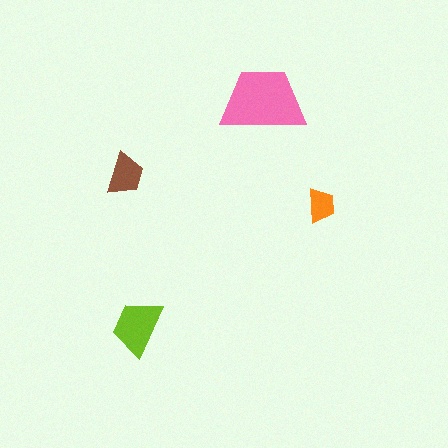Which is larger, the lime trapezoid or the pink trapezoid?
The pink one.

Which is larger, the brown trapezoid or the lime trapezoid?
The lime one.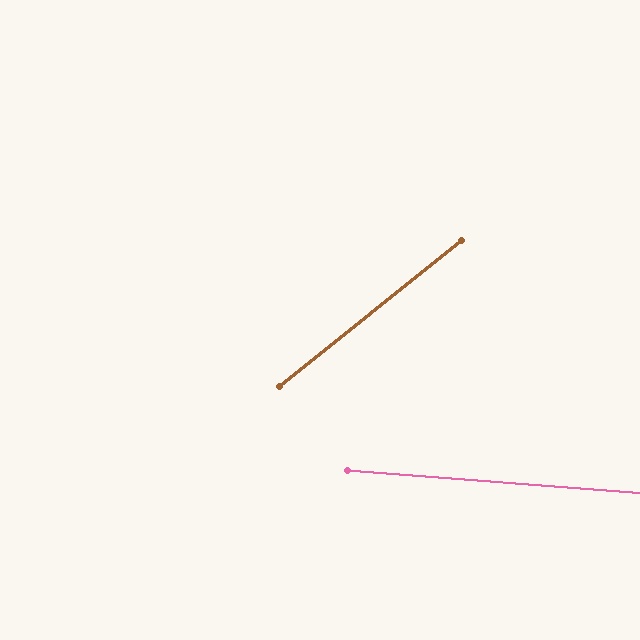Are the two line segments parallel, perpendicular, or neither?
Neither parallel nor perpendicular — they differ by about 43°.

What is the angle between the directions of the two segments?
Approximately 43 degrees.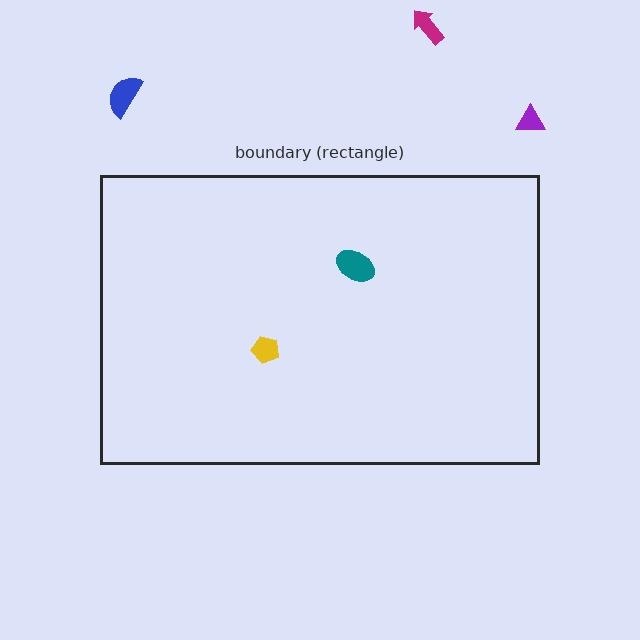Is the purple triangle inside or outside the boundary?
Outside.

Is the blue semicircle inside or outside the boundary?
Outside.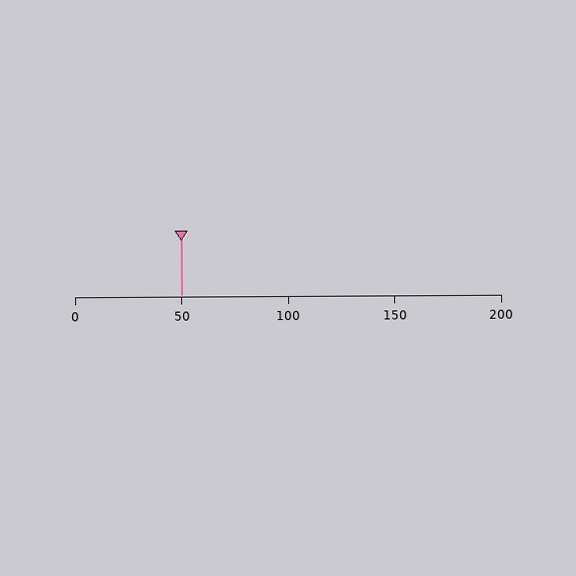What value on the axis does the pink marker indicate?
The marker indicates approximately 50.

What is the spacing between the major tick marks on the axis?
The major ticks are spaced 50 apart.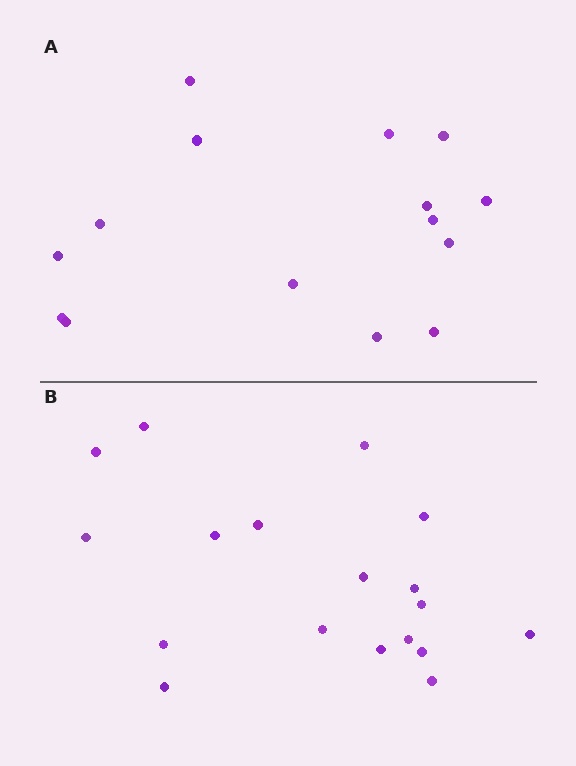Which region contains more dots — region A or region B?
Region B (the bottom region) has more dots.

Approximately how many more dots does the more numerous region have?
Region B has just a few more — roughly 2 or 3 more dots than region A.